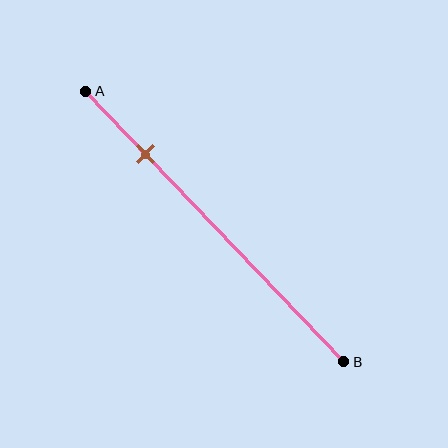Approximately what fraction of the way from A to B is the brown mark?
The brown mark is approximately 25% of the way from A to B.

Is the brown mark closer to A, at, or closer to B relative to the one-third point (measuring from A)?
The brown mark is closer to point A than the one-third point of segment AB.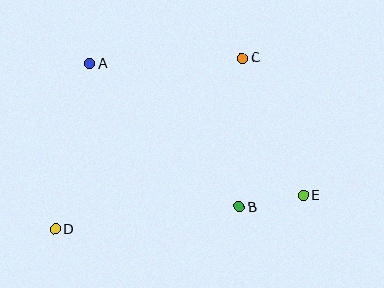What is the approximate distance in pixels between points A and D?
The distance between A and D is approximately 169 pixels.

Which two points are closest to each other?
Points B and E are closest to each other.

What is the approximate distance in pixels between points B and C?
The distance between B and C is approximately 149 pixels.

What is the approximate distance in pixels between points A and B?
The distance between A and B is approximately 207 pixels.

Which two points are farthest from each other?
Points C and D are farthest from each other.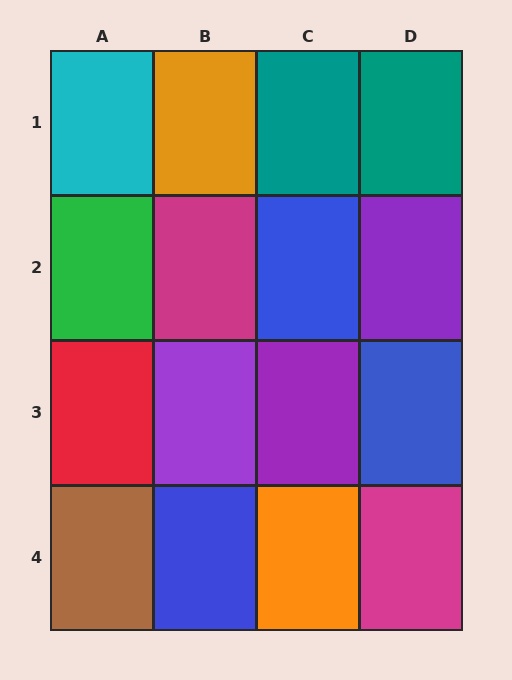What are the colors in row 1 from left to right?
Cyan, orange, teal, teal.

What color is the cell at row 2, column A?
Green.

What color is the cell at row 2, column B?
Magenta.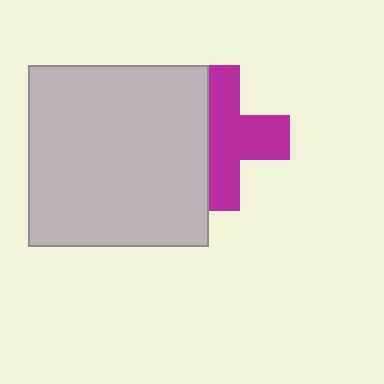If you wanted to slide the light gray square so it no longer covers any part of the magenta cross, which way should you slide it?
Slide it left — that is the most direct way to separate the two shapes.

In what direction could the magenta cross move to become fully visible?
The magenta cross could move right. That would shift it out from behind the light gray square entirely.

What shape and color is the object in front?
The object in front is a light gray square.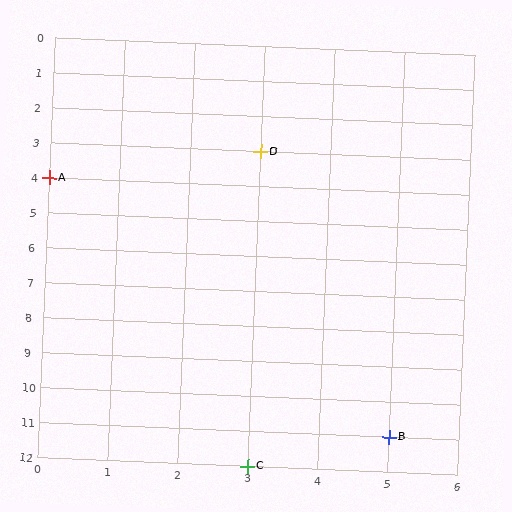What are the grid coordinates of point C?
Point C is at grid coordinates (3, 12).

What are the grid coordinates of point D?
Point D is at grid coordinates (3, 3).